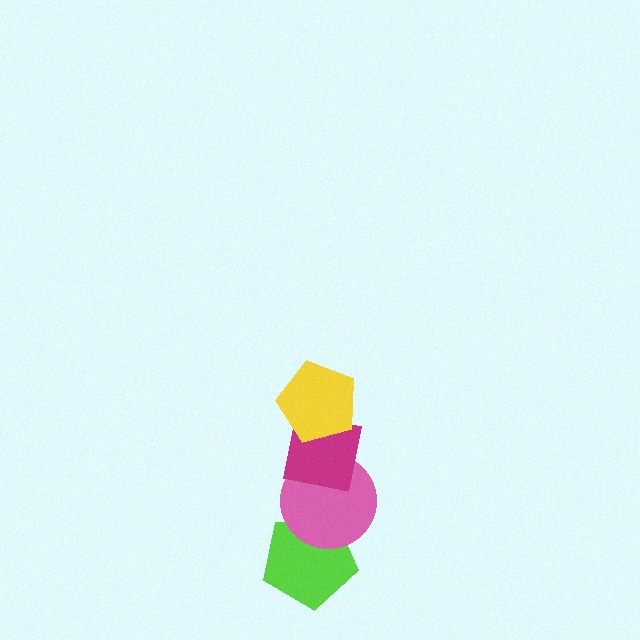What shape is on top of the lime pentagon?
The pink circle is on top of the lime pentagon.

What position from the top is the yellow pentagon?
The yellow pentagon is 1st from the top.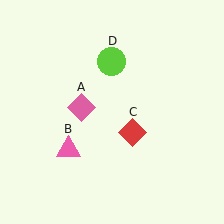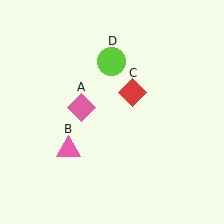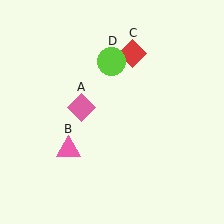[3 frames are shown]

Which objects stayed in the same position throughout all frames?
Pink diamond (object A) and pink triangle (object B) and lime circle (object D) remained stationary.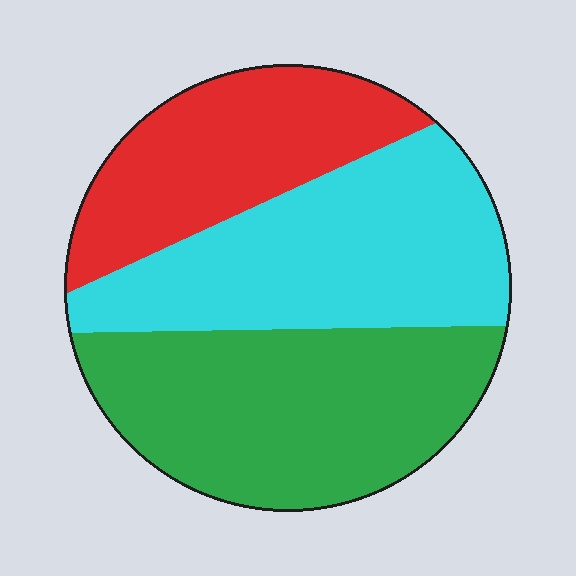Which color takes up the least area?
Red, at roughly 25%.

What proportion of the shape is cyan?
Cyan covers 36% of the shape.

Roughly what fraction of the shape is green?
Green takes up between a third and a half of the shape.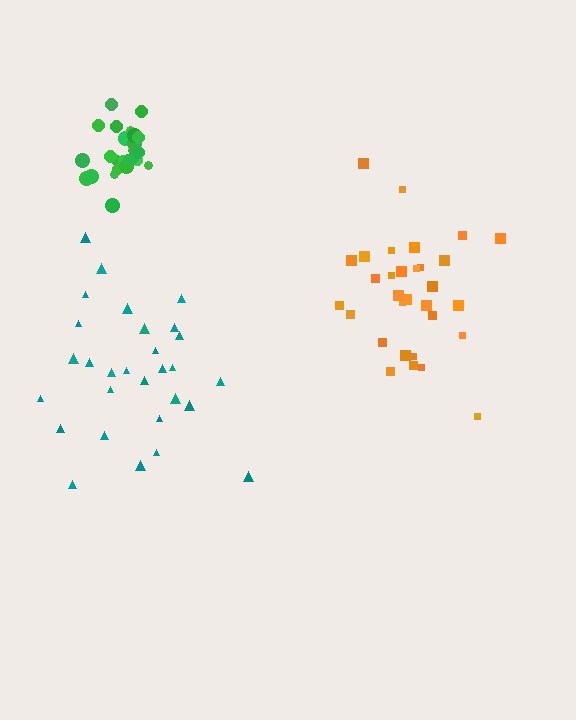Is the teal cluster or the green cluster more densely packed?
Green.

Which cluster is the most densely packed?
Green.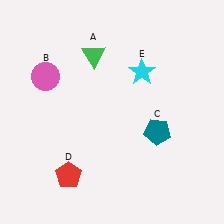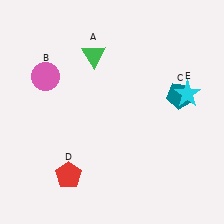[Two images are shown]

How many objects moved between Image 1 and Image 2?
2 objects moved between the two images.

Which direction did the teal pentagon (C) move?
The teal pentagon (C) moved up.